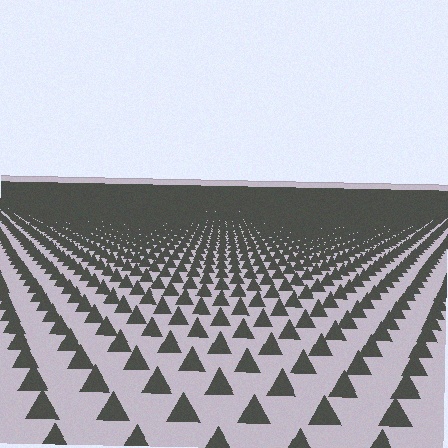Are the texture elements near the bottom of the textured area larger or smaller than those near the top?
Larger. Near the bottom, elements are closer to the viewer and appear at a bigger on-screen size.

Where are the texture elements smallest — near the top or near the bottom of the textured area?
Near the top.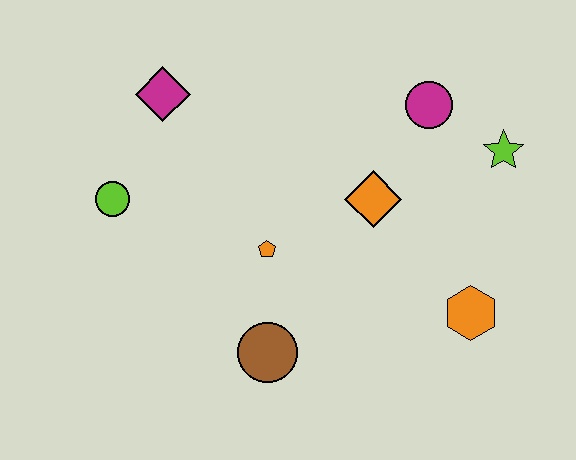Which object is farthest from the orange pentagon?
The lime star is farthest from the orange pentagon.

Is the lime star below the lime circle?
No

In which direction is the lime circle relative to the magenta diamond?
The lime circle is below the magenta diamond.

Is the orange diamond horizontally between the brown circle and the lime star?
Yes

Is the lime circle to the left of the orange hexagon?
Yes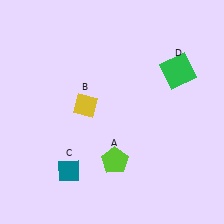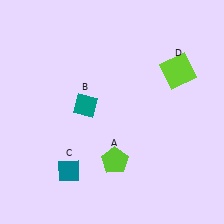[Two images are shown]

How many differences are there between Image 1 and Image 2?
There are 2 differences between the two images.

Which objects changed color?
B changed from yellow to teal. D changed from green to lime.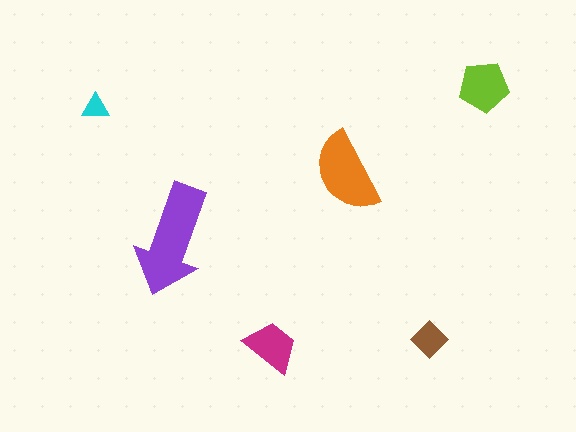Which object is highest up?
The lime pentagon is topmost.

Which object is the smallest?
The cyan triangle.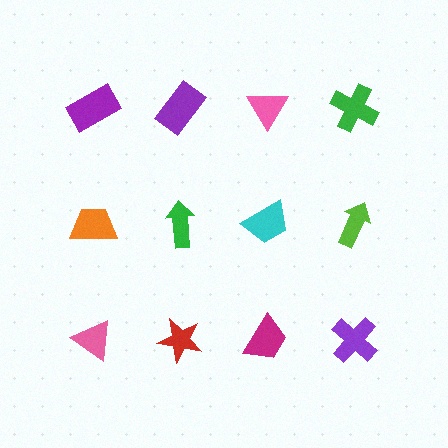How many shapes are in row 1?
4 shapes.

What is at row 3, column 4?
A purple cross.